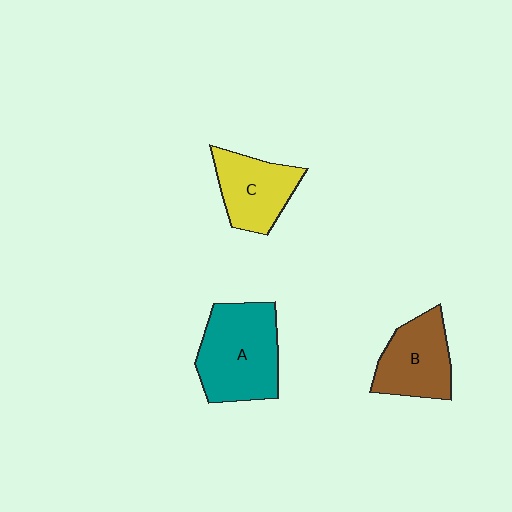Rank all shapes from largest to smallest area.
From largest to smallest: A (teal), B (brown), C (yellow).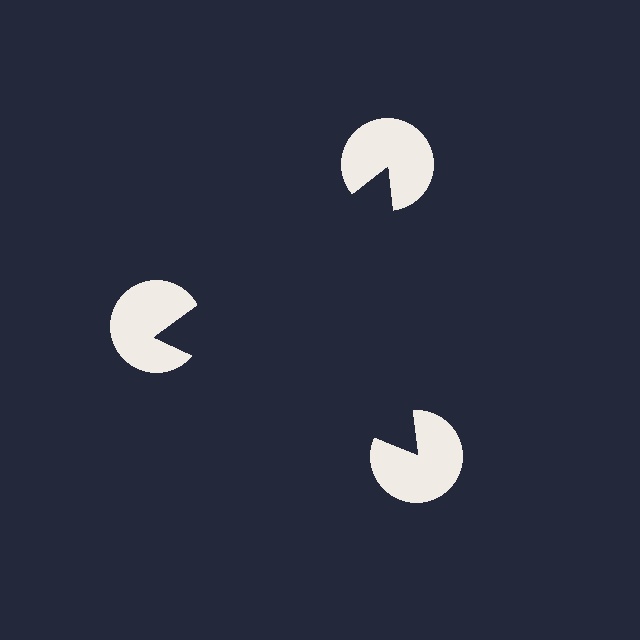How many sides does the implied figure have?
3 sides.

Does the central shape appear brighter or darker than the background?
It typically appears slightly darker than the background, even though no actual brightness change is drawn.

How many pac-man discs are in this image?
There are 3 — one at each vertex of the illusory triangle.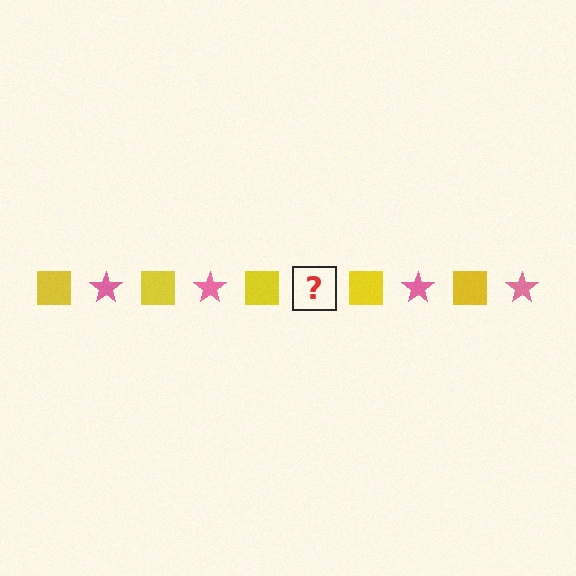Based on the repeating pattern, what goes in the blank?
The blank should be a pink star.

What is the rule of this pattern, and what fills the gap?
The rule is that the pattern alternates between yellow square and pink star. The gap should be filled with a pink star.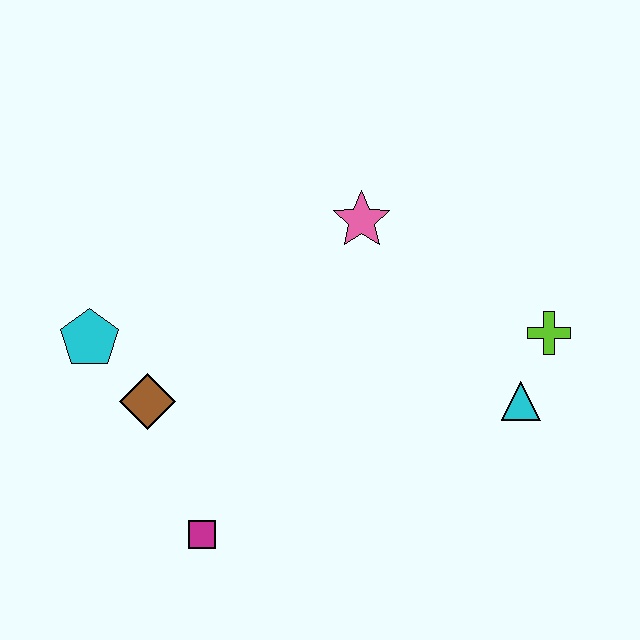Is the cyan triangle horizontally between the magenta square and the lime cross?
Yes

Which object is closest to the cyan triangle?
The lime cross is closest to the cyan triangle.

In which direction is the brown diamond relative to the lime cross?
The brown diamond is to the left of the lime cross.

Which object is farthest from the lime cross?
The cyan pentagon is farthest from the lime cross.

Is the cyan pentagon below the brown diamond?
No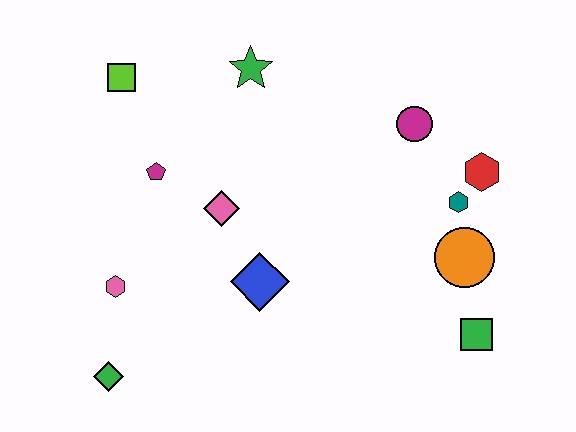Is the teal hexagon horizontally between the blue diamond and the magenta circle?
No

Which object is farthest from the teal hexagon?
The green diamond is farthest from the teal hexagon.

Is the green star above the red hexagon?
Yes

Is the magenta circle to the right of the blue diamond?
Yes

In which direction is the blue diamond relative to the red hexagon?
The blue diamond is to the left of the red hexagon.